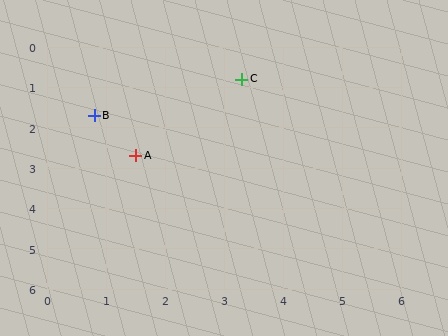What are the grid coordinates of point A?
Point A is at approximately (1.5, 2.7).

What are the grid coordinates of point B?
Point B is at approximately (0.8, 1.7).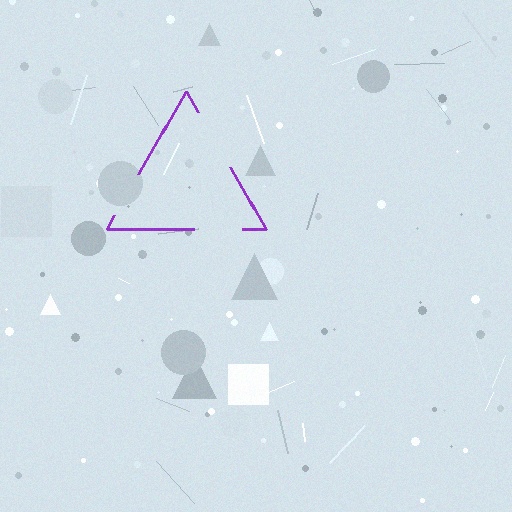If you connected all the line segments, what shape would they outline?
They would outline a triangle.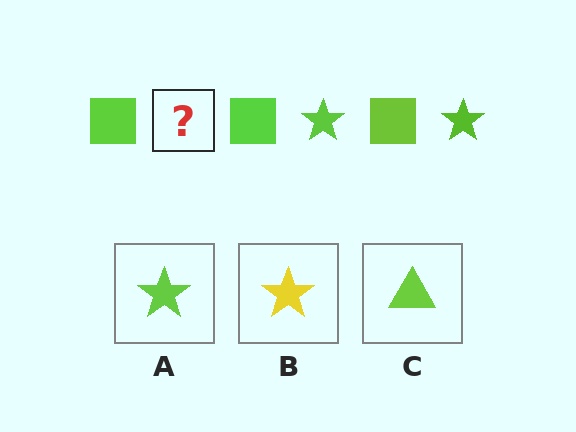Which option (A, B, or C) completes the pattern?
A.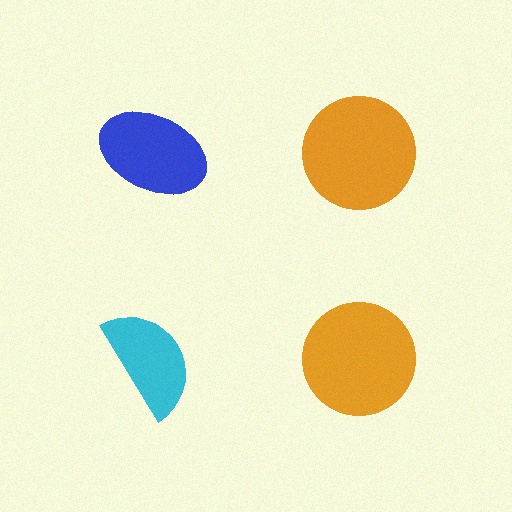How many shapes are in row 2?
2 shapes.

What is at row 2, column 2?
An orange circle.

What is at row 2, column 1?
A cyan semicircle.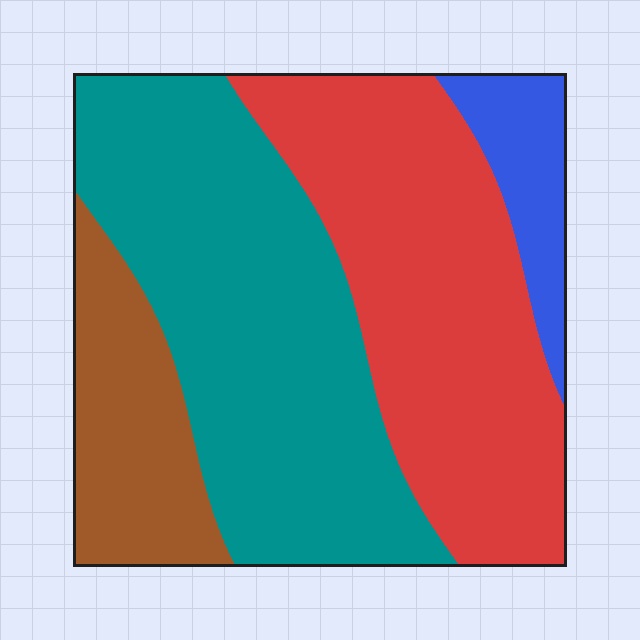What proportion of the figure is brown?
Brown takes up less than a quarter of the figure.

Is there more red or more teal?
Teal.